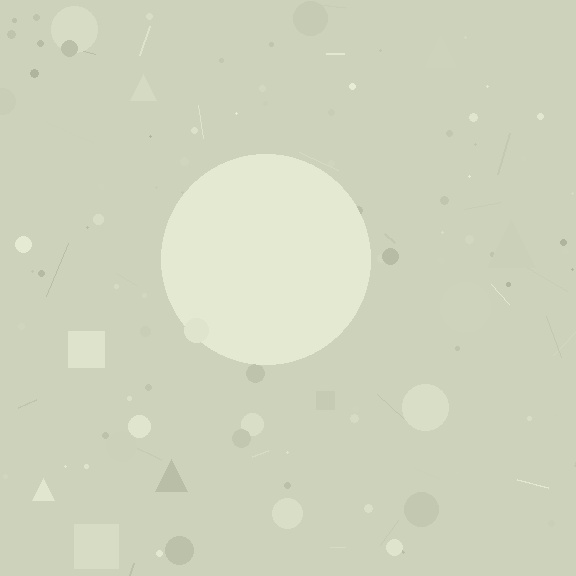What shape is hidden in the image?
A circle is hidden in the image.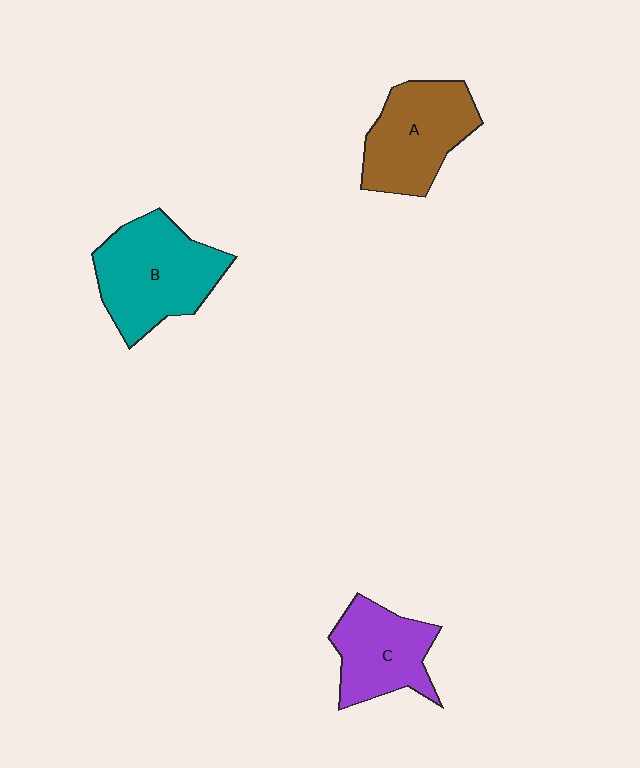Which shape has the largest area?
Shape B (teal).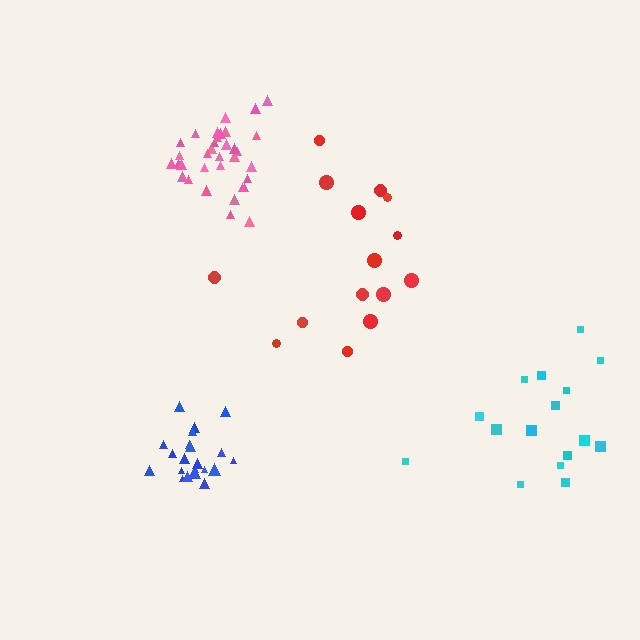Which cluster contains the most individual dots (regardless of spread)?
Pink (34).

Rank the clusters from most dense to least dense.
blue, pink, cyan, red.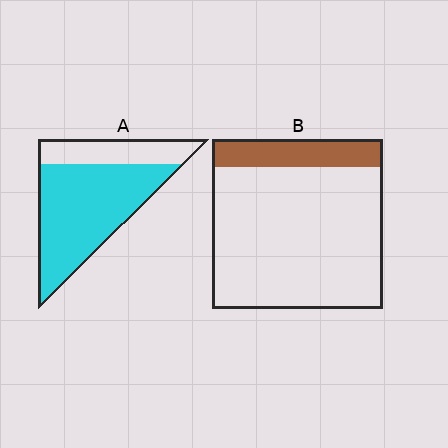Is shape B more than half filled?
No.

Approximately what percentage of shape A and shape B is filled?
A is approximately 75% and B is approximately 15%.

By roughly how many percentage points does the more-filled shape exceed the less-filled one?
By roughly 55 percentage points (A over B).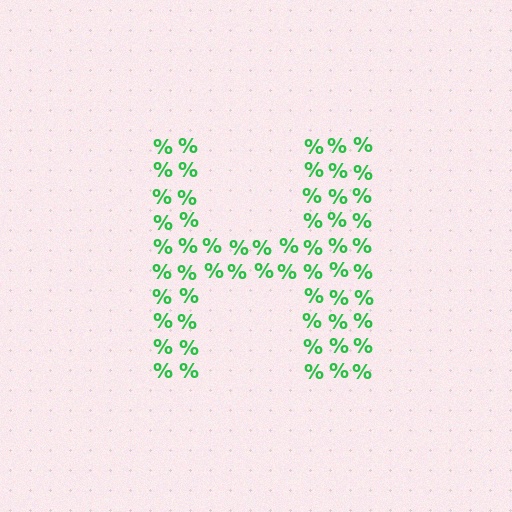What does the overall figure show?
The overall figure shows the letter H.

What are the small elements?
The small elements are percent signs.